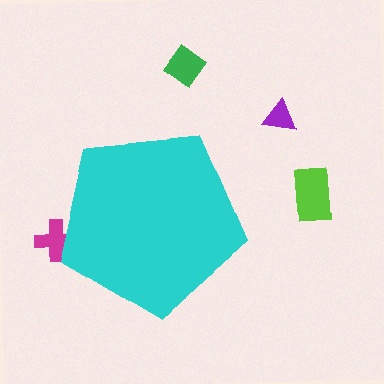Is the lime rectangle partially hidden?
No, the lime rectangle is fully visible.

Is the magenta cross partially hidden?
Yes, the magenta cross is partially hidden behind the cyan pentagon.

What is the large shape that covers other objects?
A cyan pentagon.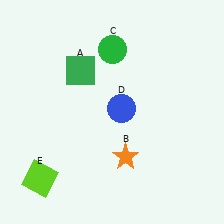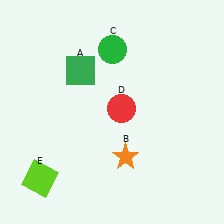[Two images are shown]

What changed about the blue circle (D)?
In Image 1, D is blue. In Image 2, it changed to red.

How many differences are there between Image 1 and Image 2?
There is 1 difference between the two images.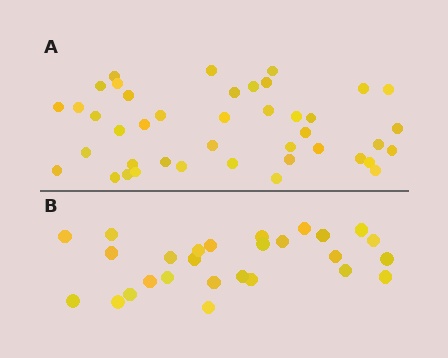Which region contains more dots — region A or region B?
Region A (the top region) has more dots.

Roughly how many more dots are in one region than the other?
Region A has approximately 15 more dots than region B.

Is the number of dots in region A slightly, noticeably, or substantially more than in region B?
Region A has substantially more. The ratio is roughly 1.6 to 1.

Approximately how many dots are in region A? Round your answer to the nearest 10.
About 40 dots. (The exact count is 42, which rounds to 40.)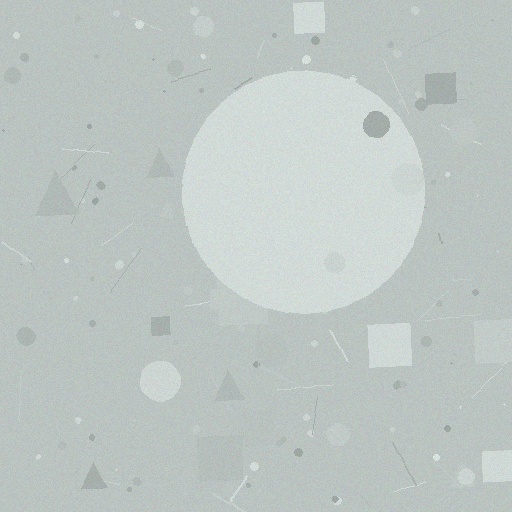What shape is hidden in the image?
A circle is hidden in the image.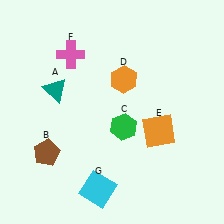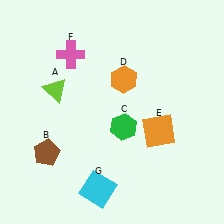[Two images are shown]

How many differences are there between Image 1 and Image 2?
There is 1 difference between the two images.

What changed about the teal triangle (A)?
In Image 1, A is teal. In Image 2, it changed to lime.